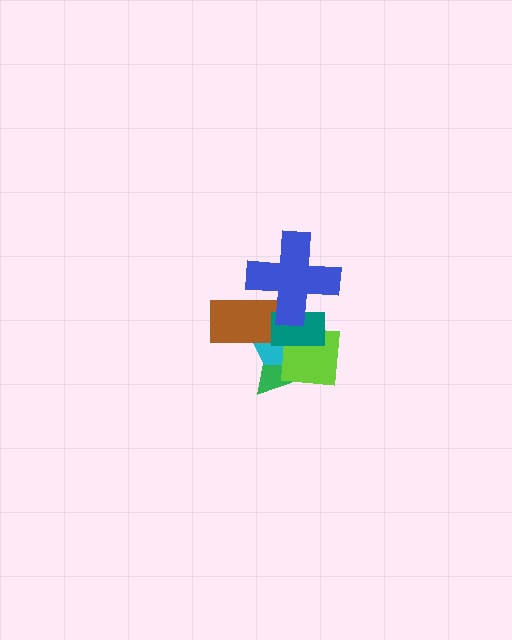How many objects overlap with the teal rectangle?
5 objects overlap with the teal rectangle.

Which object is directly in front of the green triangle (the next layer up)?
The cyan hexagon is directly in front of the green triangle.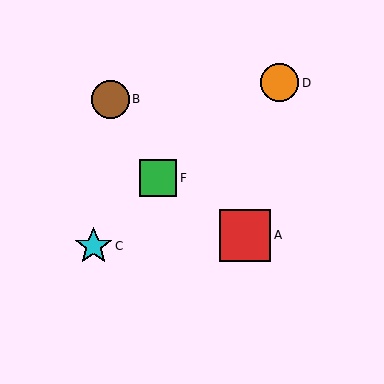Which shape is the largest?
The red square (labeled A) is the largest.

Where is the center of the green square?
The center of the green square is at (158, 178).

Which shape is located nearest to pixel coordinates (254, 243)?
The red square (labeled A) at (245, 235) is nearest to that location.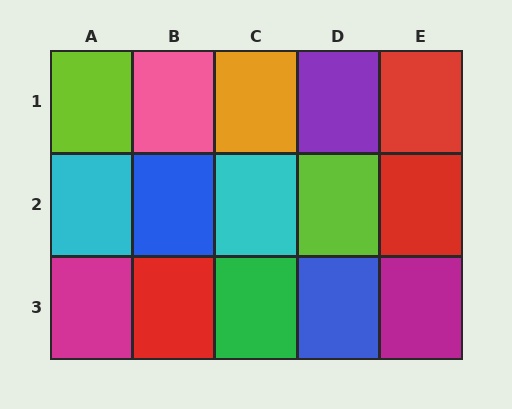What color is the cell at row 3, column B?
Red.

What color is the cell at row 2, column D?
Lime.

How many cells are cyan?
2 cells are cyan.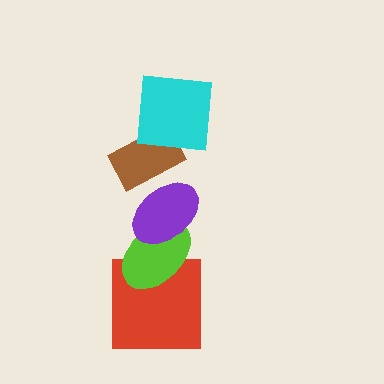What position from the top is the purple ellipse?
The purple ellipse is 3rd from the top.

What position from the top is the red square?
The red square is 5th from the top.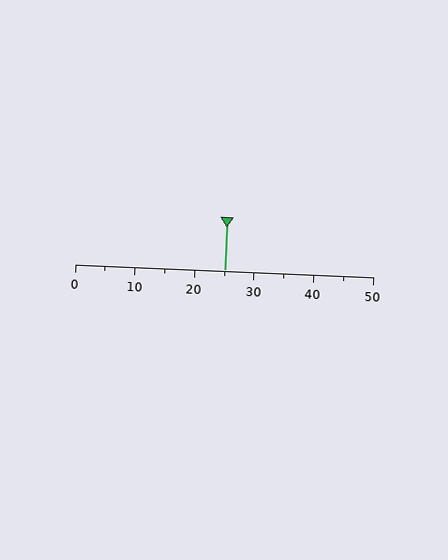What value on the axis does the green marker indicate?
The marker indicates approximately 25.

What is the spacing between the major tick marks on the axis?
The major ticks are spaced 10 apart.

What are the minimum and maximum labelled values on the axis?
The axis runs from 0 to 50.